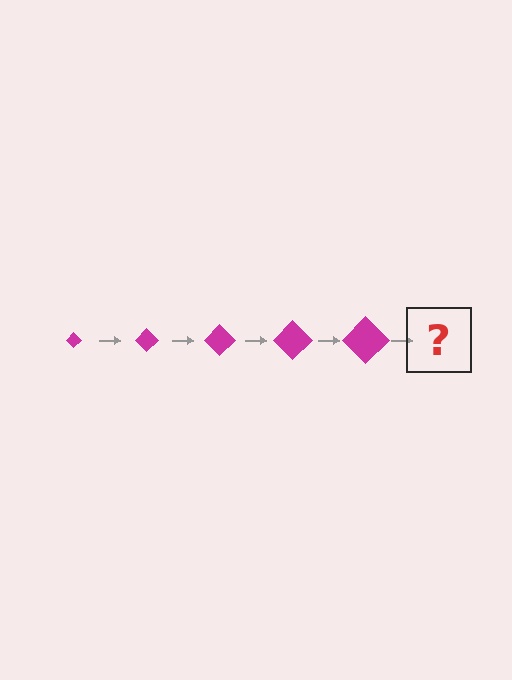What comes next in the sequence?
The next element should be a magenta diamond, larger than the previous one.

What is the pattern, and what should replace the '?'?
The pattern is that the diamond gets progressively larger each step. The '?' should be a magenta diamond, larger than the previous one.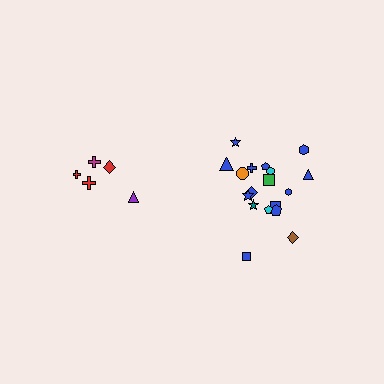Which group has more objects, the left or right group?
The right group.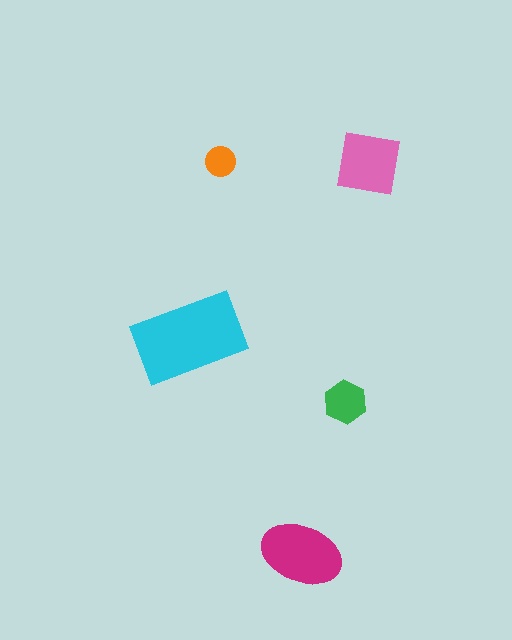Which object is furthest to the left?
The cyan rectangle is leftmost.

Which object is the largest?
The cyan rectangle.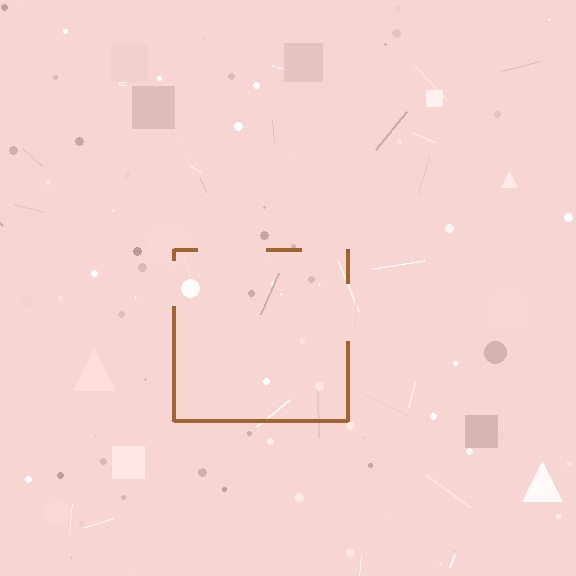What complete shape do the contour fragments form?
The contour fragments form a square.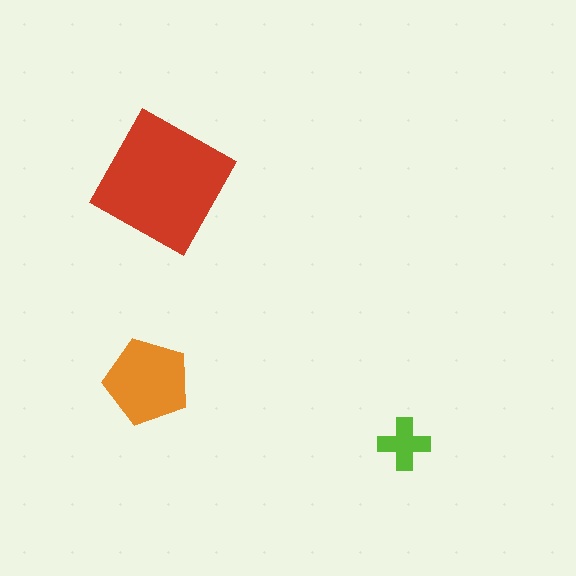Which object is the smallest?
The lime cross.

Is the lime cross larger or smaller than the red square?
Smaller.